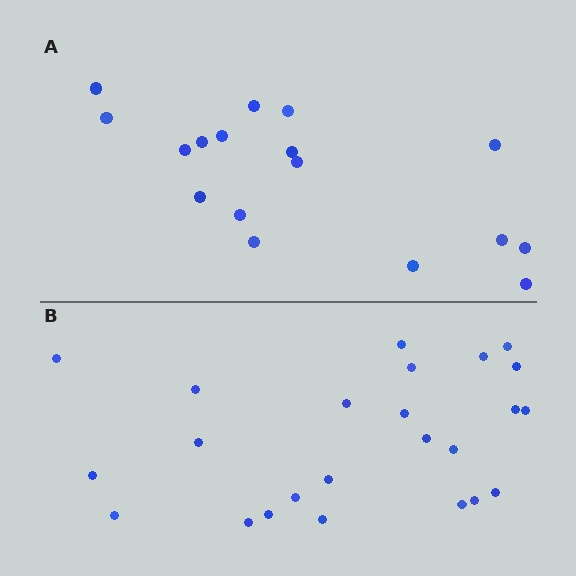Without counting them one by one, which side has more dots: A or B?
Region B (the bottom region) has more dots.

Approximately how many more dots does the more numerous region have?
Region B has roughly 8 or so more dots than region A.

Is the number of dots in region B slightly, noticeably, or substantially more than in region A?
Region B has noticeably more, but not dramatically so. The ratio is roughly 1.4 to 1.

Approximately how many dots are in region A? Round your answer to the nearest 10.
About 20 dots. (The exact count is 17, which rounds to 20.)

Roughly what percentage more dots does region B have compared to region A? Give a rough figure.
About 40% more.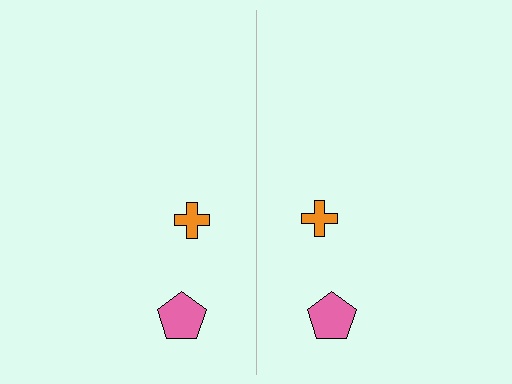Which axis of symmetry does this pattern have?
The pattern has a vertical axis of symmetry running through the center of the image.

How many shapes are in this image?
There are 4 shapes in this image.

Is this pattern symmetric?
Yes, this pattern has bilateral (reflection) symmetry.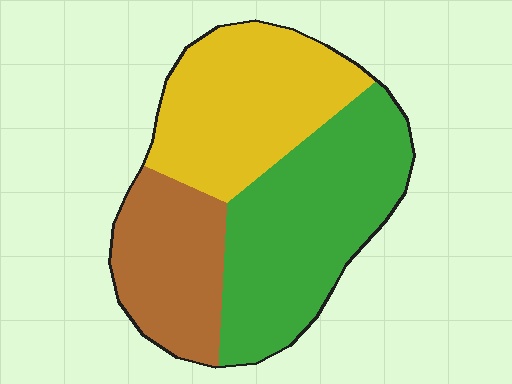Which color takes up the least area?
Brown, at roughly 25%.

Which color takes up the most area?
Green, at roughly 40%.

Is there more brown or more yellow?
Yellow.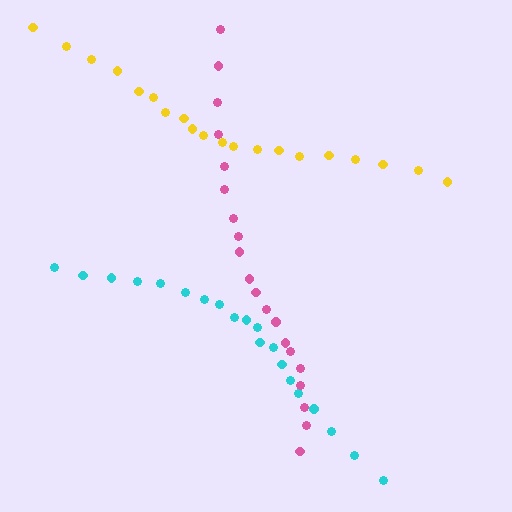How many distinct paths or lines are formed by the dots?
There are 3 distinct paths.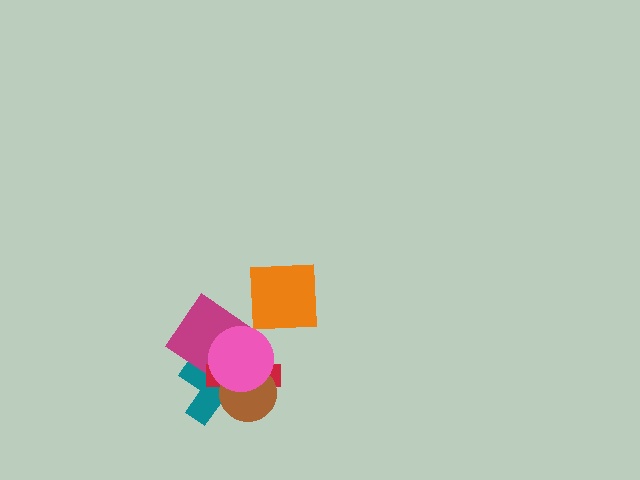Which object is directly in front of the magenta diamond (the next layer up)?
The red cross is directly in front of the magenta diamond.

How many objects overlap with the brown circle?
3 objects overlap with the brown circle.